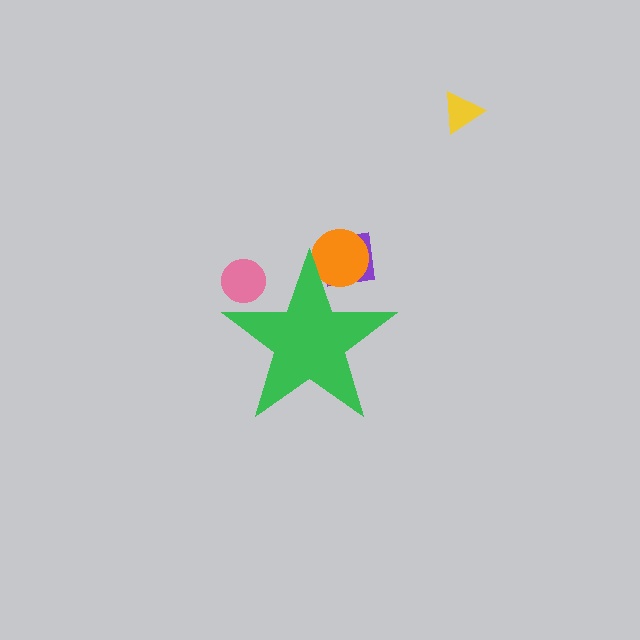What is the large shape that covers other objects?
A green star.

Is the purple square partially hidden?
Yes, the purple square is partially hidden behind the green star.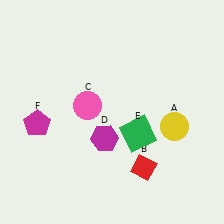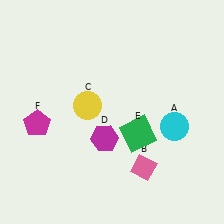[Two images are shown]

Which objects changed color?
A changed from yellow to cyan. B changed from red to pink. C changed from pink to yellow.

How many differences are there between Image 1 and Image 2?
There are 3 differences between the two images.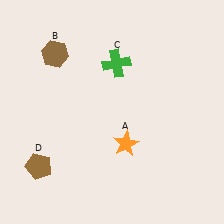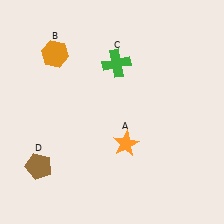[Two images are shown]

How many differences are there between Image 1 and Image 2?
There is 1 difference between the two images.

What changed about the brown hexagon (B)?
In Image 1, B is brown. In Image 2, it changed to orange.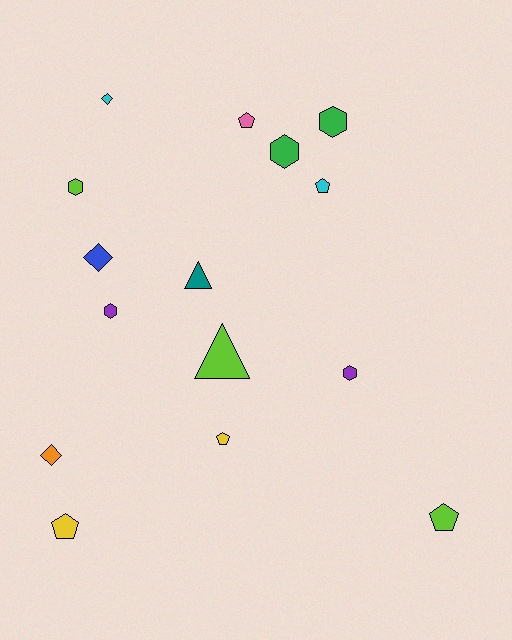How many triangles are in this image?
There are 2 triangles.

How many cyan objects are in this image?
There are 2 cyan objects.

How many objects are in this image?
There are 15 objects.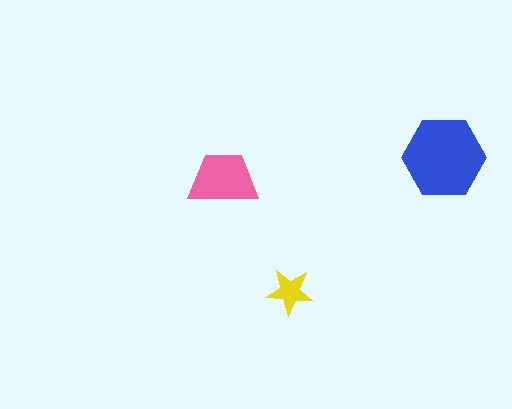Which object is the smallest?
The yellow star.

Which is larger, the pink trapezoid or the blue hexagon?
The blue hexagon.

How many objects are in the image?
There are 3 objects in the image.